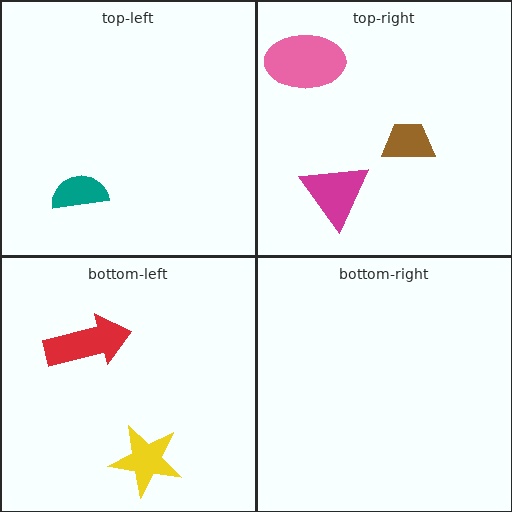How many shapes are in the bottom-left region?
2.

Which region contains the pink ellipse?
The top-right region.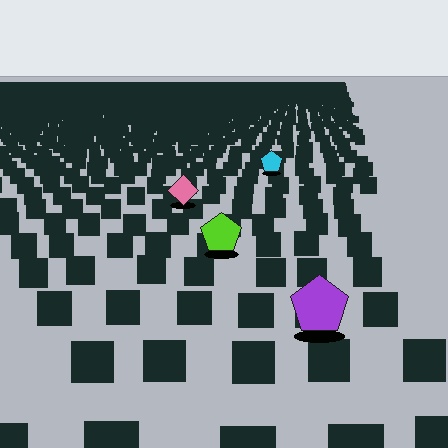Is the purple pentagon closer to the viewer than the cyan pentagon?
Yes. The purple pentagon is closer — you can tell from the texture gradient: the ground texture is coarser near it.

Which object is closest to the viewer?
The purple pentagon is closest. The texture marks near it are larger and more spread out.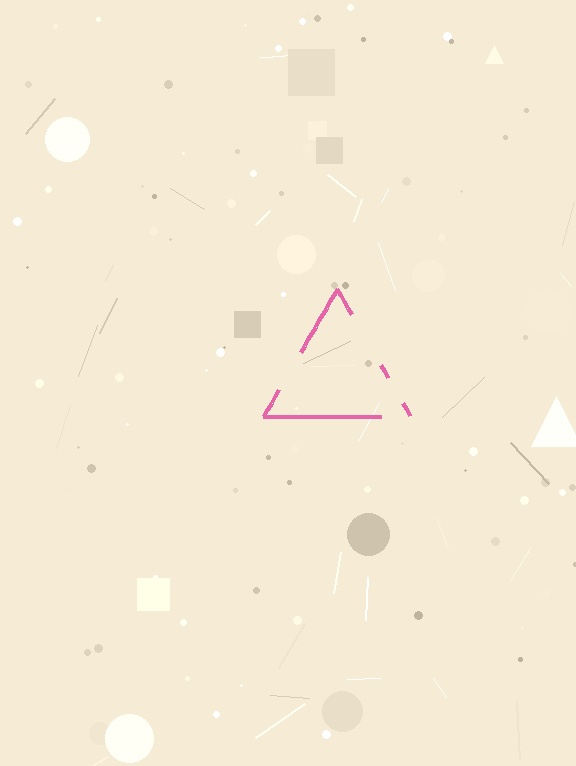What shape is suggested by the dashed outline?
The dashed outline suggests a triangle.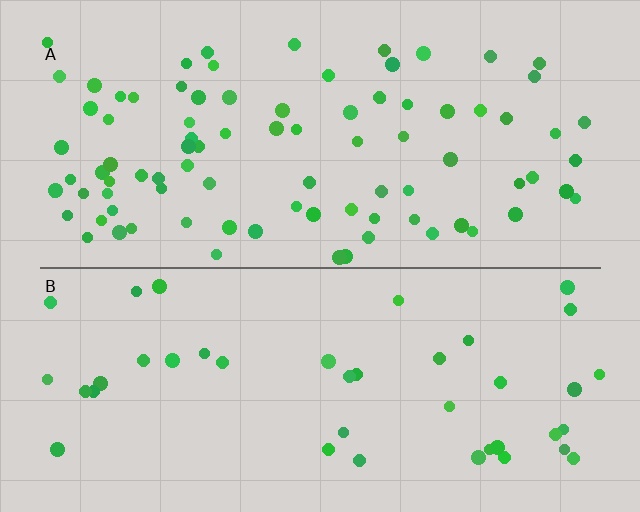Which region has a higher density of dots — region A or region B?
A (the top).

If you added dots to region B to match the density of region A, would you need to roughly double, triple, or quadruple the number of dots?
Approximately double.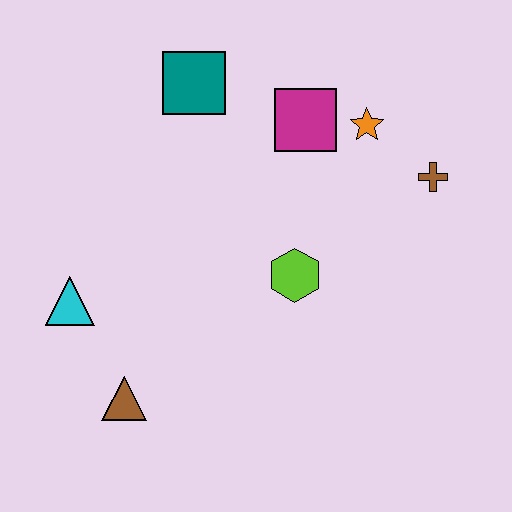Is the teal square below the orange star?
No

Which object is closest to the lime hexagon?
The magenta square is closest to the lime hexagon.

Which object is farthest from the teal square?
The brown triangle is farthest from the teal square.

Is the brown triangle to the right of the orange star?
No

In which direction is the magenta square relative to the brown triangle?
The magenta square is above the brown triangle.